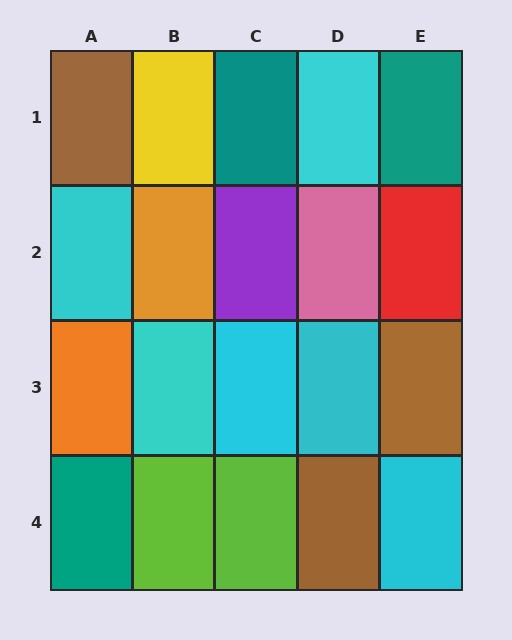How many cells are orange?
2 cells are orange.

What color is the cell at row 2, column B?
Orange.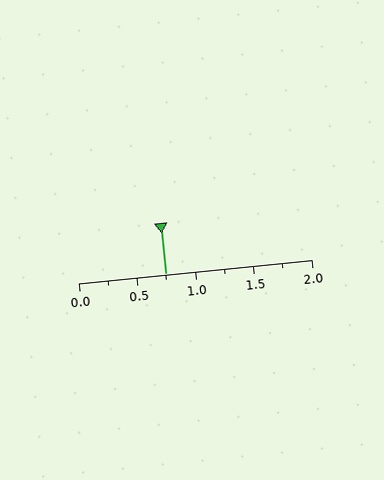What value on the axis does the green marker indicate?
The marker indicates approximately 0.75.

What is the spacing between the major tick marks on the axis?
The major ticks are spaced 0.5 apart.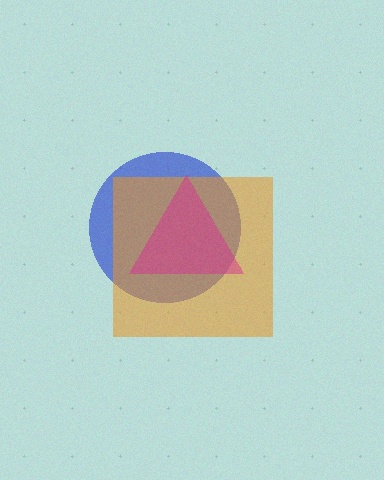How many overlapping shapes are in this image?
There are 3 overlapping shapes in the image.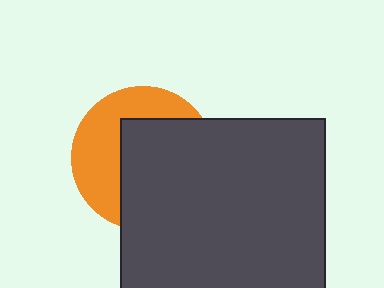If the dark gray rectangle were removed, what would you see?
You would see the complete orange circle.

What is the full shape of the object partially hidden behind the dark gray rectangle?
The partially hidden object is an orange circle.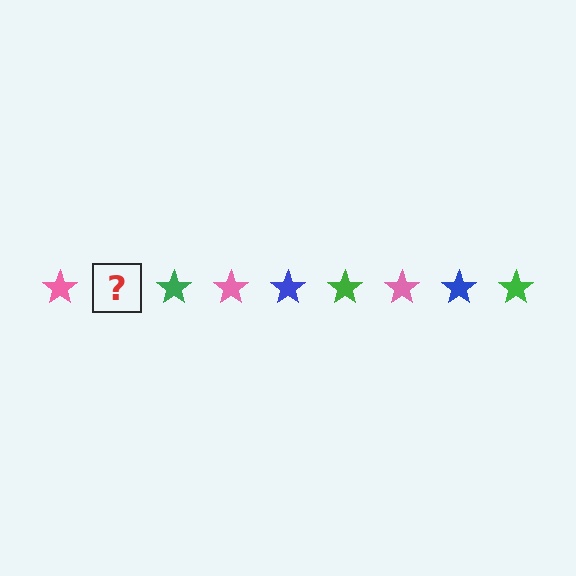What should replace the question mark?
The question mark should be replaced with a blue star.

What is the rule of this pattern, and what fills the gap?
The rule is that the pattern cycles through pink, blue, green stars. The gap should be filled with a blue star.